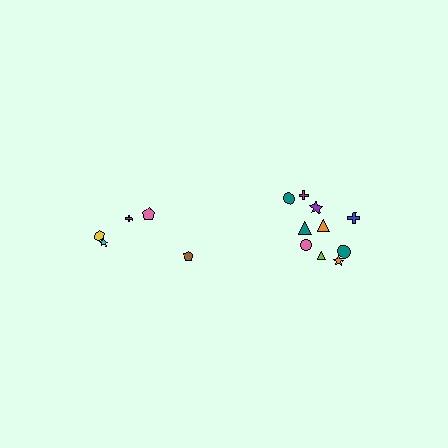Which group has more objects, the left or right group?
The right group.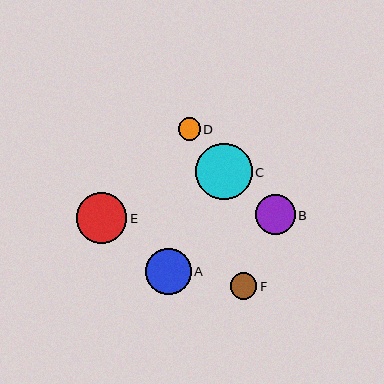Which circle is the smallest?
Circle D is the smallest with a size of approximately 22 pixels.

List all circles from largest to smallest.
From largest to smallest: C, E, A, B, F, D.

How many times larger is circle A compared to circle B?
Circle A is approximately 1.2 times the size of circle B.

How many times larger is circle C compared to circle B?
Circle C is approximately 1.4 times the size of circle B.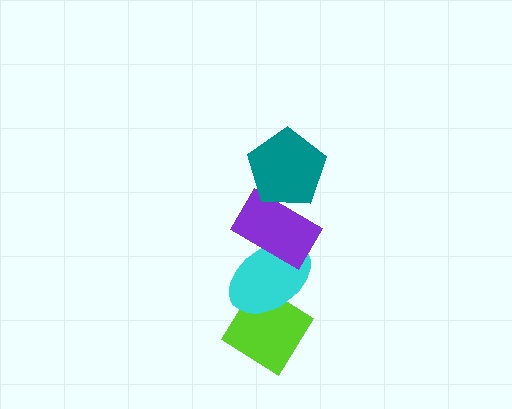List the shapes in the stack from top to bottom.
From top to bottom: the teal pentagon, the purple rectangle, the cyan ellipse, the lime diamond.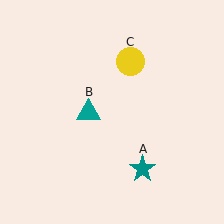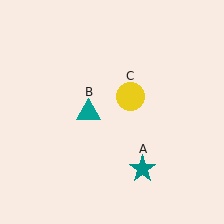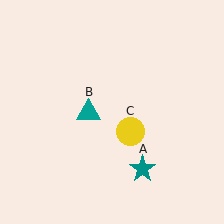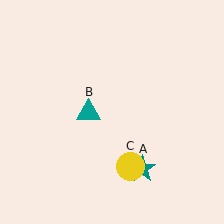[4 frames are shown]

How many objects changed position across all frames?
1 object changed position: yellow circle (object C).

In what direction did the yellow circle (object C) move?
The yellow circle (object C) moved down.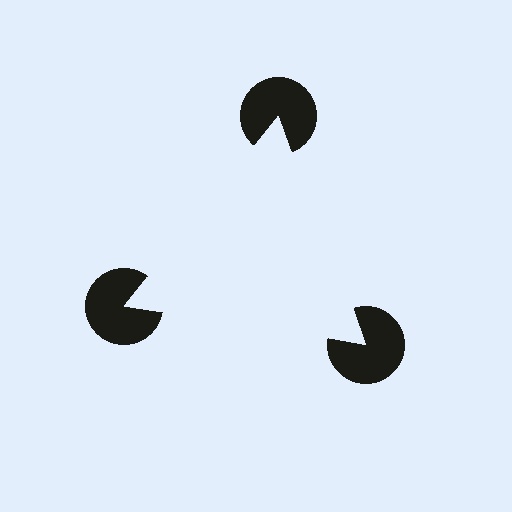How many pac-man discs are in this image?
There are 3 — one at each vertex of the illusory triangle.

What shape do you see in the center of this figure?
An illusory triangle — its edges are inferred from the aligned wedge cuts in the pac-man discs, not physically drawn.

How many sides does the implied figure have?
3 sides.